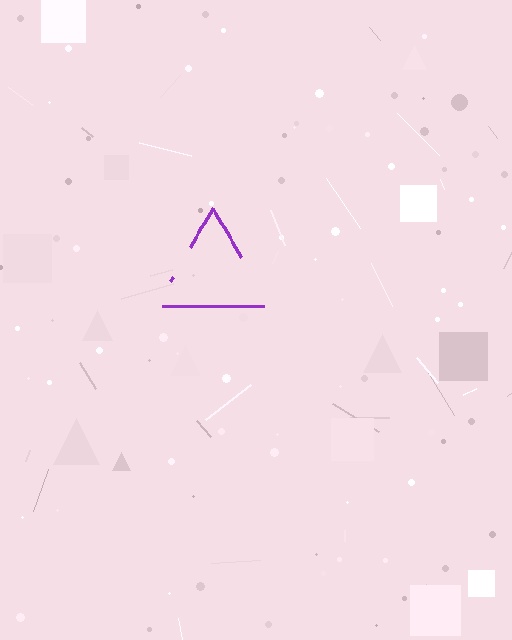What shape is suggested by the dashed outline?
The dashed outline suggests a triangle.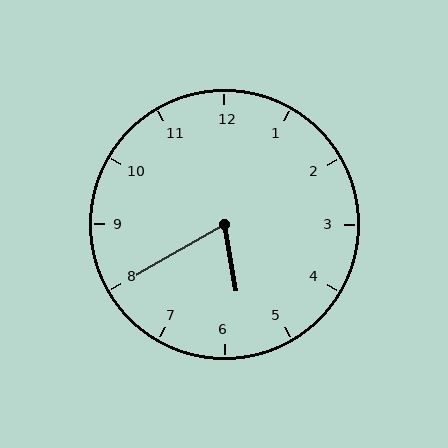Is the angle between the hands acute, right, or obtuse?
It is acute.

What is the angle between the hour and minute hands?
Approximately 70 degrees.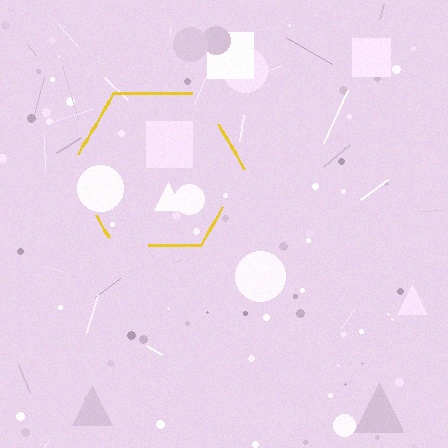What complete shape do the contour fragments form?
The contour fragments form a hexagon.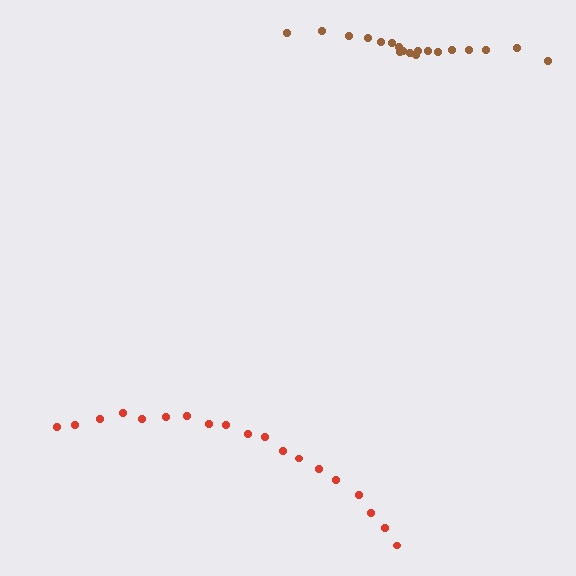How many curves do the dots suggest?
There are 2 distinct paths.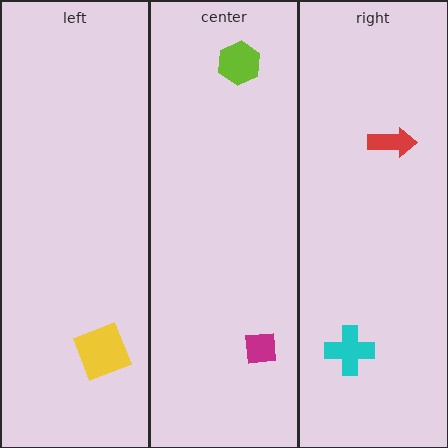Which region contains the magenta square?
The center region.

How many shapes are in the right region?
2.